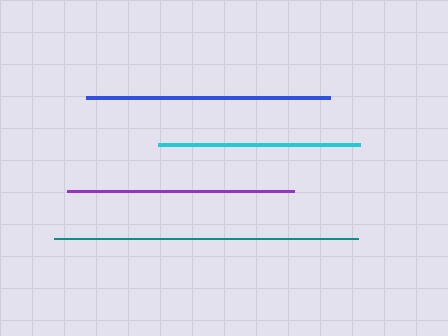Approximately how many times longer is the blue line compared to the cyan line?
The blue line is approximately 1.2 times the length of the cyan line.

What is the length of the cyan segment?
The cyan segment is approximately 202 pixels long.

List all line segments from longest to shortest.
From longest to shortest: teal, blue, purple, cyan.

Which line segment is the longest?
The teal line is the longest at approximately 304 pixels.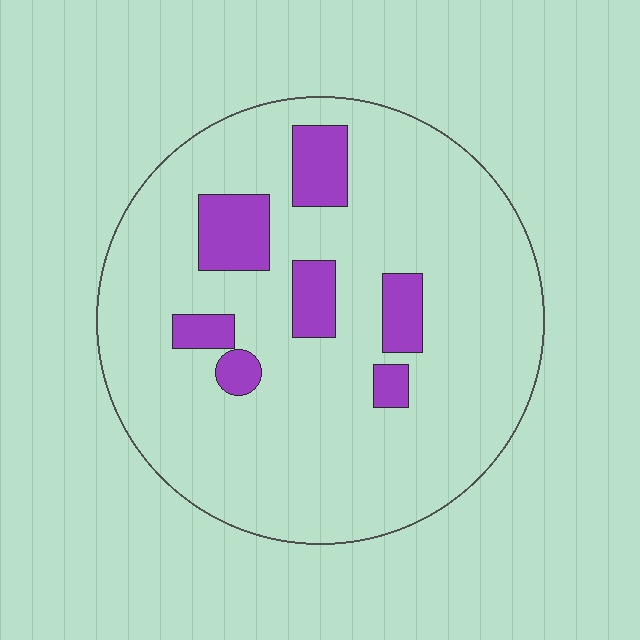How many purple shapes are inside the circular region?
7.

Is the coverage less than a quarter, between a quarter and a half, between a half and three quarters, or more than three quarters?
Less than a quarter.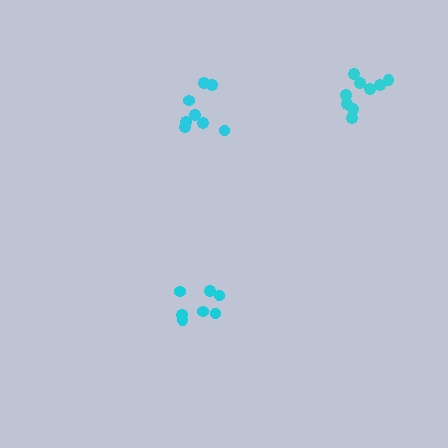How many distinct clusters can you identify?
There are 3 distinct clusters.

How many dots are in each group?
Group 1: 9 dots, Group 2: 7 dots, Group 3: 8 dots (24 total).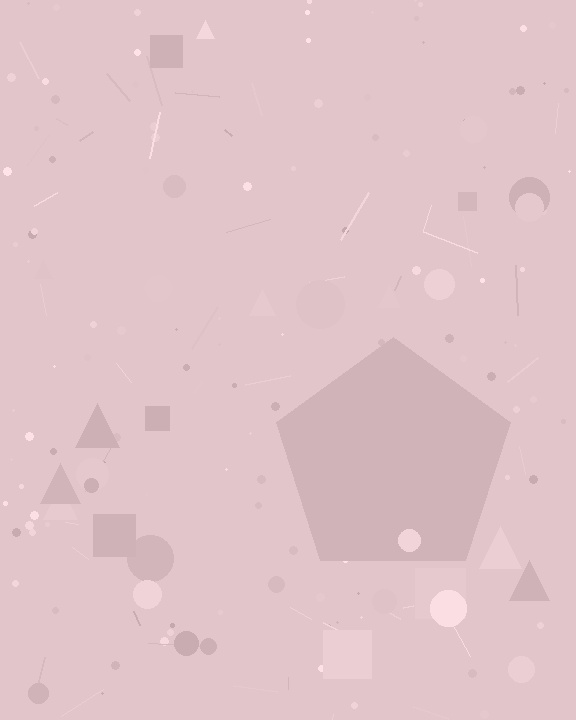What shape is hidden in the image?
A pentagon is hidden in the image.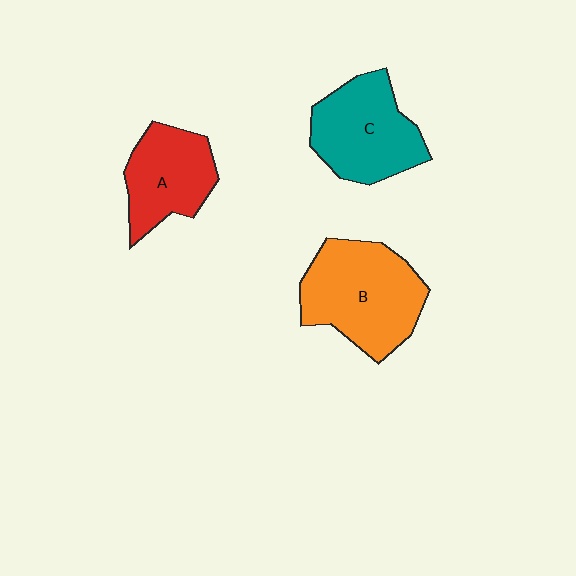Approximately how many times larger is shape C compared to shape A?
Approximately 1.2 times.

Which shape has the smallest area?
Shape A (red).